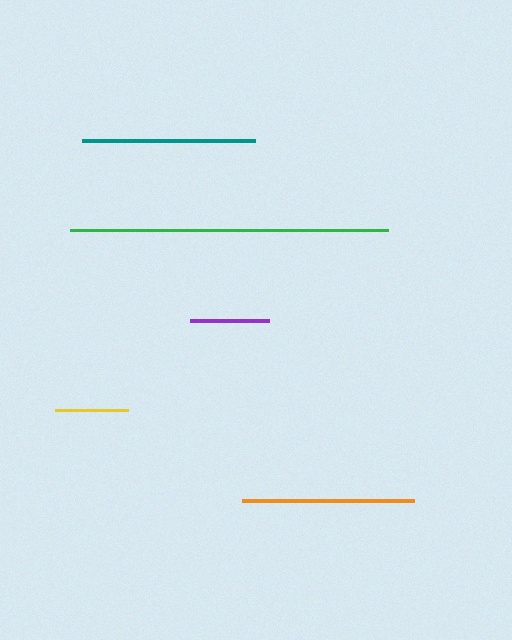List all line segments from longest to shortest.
From longest to shortest: green, teal, orange, purple, yellow.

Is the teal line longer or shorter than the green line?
The green line is longer than the teal line.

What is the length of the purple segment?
The purple segment is approximately 79 pixels long.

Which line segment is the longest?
The green line is the longest at approximately 319 pixels.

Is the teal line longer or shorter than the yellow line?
The teal line is longer than the yellow line.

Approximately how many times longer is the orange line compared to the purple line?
The orange line is approximately 2.2 times the length of the purple line.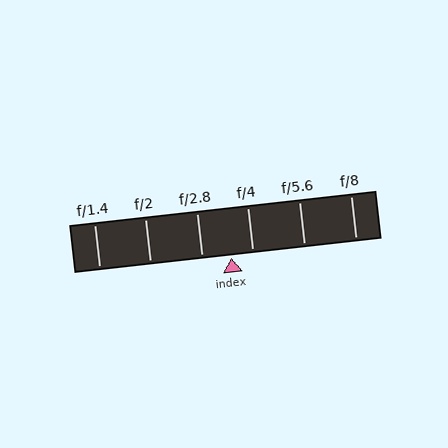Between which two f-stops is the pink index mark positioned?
The index mark is between f/2.8 and f/4.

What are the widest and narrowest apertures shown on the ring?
The widest aperture shown is f/1.4 and the narrowest is f/8.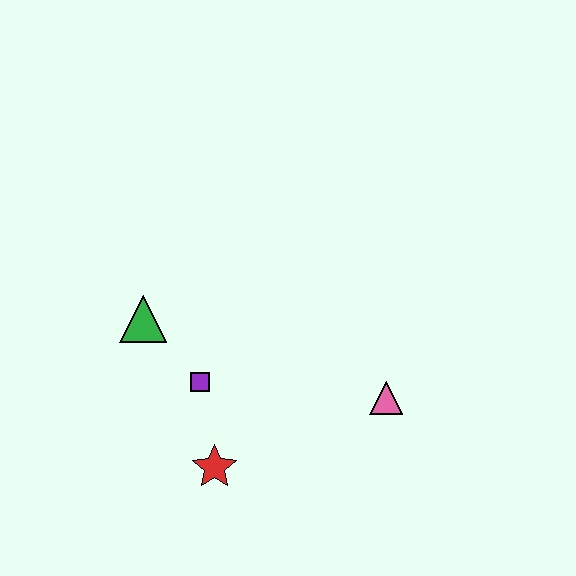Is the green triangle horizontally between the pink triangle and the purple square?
No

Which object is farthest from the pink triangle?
The green triangle is farthest from the pink triangle.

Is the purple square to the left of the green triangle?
No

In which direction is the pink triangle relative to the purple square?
The pink triangle is to the right of the purple square.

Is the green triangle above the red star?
Yes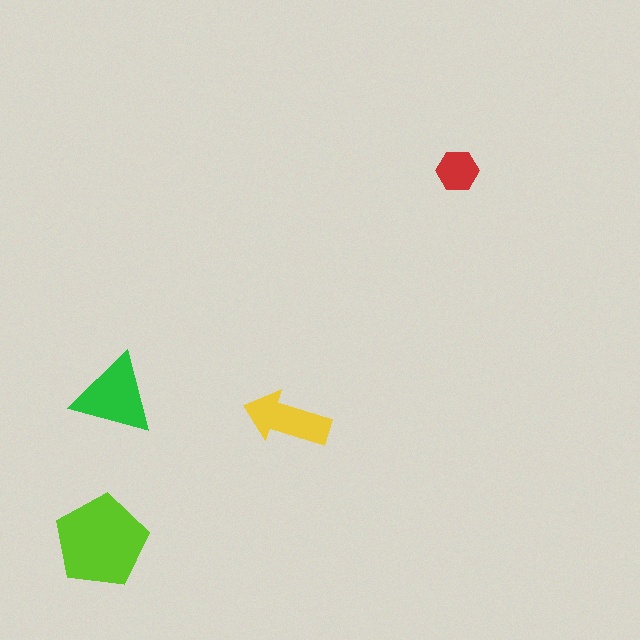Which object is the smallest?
The red hexagon.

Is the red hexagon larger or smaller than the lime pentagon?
Smaller.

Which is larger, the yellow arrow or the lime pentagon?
The lime pentagon.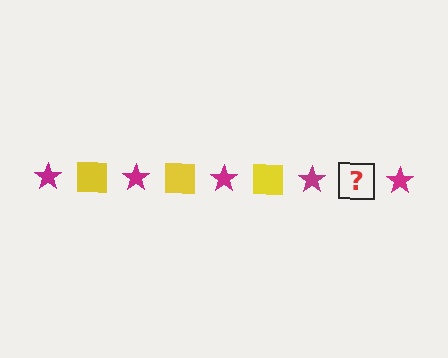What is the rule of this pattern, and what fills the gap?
The rule is that the pattern alternates between magenta star and yellow square. The gap should be filled with a yellow square.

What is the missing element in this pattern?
The missing element is a yellow square.